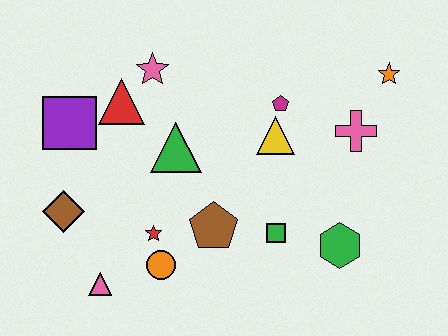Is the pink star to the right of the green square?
No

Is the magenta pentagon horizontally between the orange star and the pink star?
Yes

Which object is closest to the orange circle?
The red star is closest to the orange circle.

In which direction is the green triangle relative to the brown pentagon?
The green triangle is above the brown pentagon.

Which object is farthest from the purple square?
The orange star is farthest from the purple square.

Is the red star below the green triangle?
Yes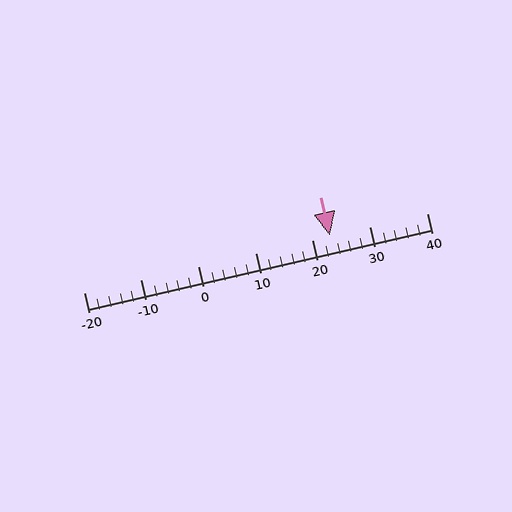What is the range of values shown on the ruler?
The ruler shows values from -20 to 40.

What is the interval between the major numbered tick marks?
The major tick marks are spaced 10 units apart.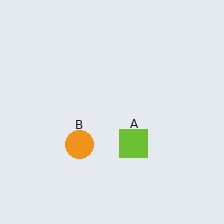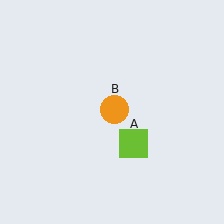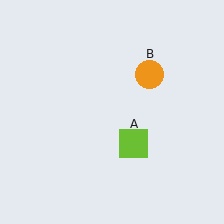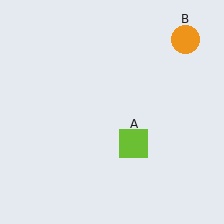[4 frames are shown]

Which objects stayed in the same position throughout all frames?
Lime square (object A) remained stationary.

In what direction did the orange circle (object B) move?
The orange circle (object B) moved up and to the right.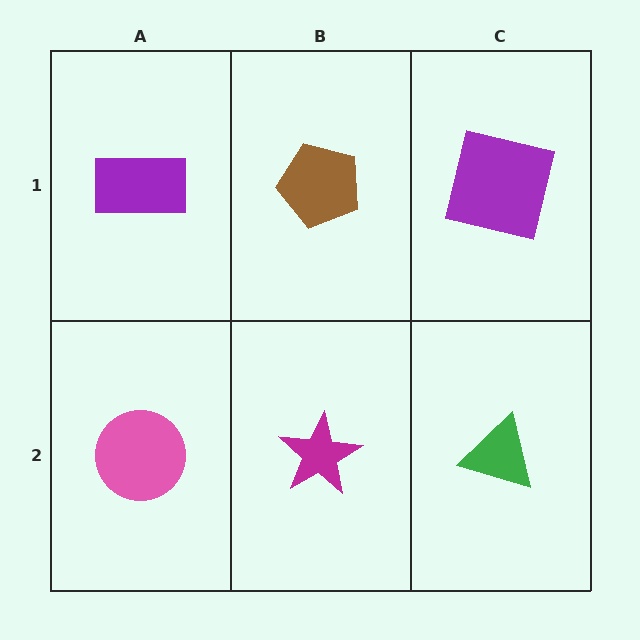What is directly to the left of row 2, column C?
A magenta star.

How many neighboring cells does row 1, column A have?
2.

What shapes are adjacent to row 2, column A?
A purple rectangle (row 1, column A), a magenta star (row 2, column B).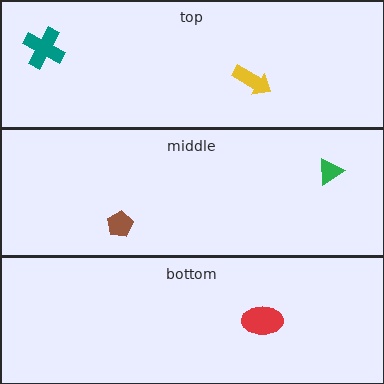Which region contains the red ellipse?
The bottom region.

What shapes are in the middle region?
The green triangle, the brown pentagon.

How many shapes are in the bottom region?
1.